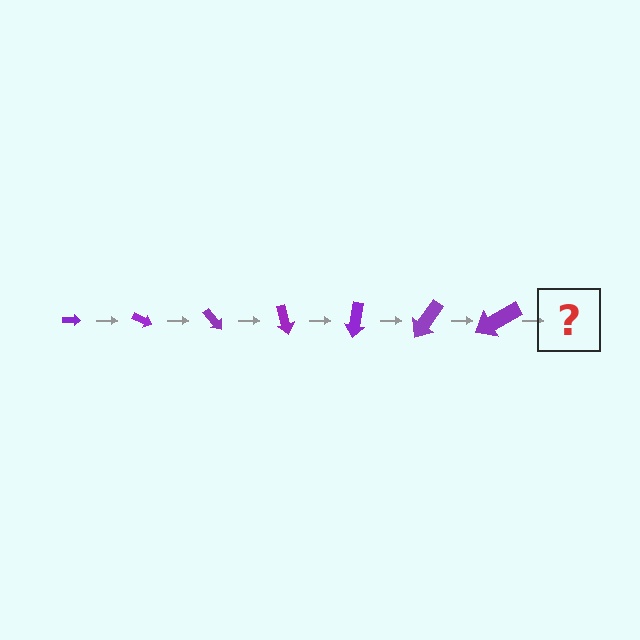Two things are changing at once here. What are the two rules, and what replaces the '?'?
The two rules are that the arrow grows larger each step and it rotates 25 degrees each step. The '?' should be an arrow, larger than the previous one and rotated 175 degrees from the start.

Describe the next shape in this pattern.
It should be an arrow, larger than the previous one and rotated 175 degrees from the start.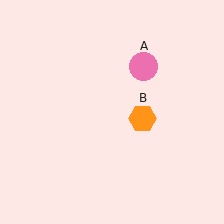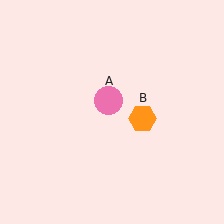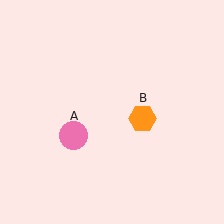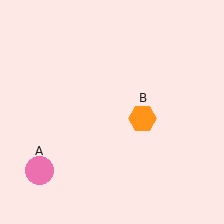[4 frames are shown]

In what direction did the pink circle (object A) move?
The pink circle (object A) moved down and to the left.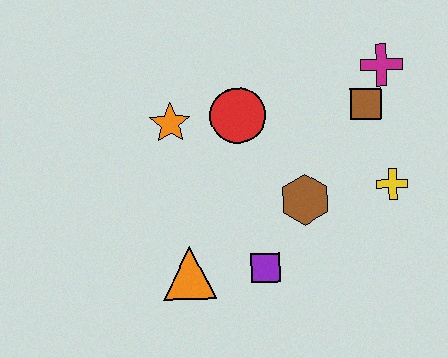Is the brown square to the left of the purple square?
No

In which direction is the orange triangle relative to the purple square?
The orange triangle is to the left of the purple square.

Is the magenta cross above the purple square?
Yes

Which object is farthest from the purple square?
The magenta cross is farthest from the purple square.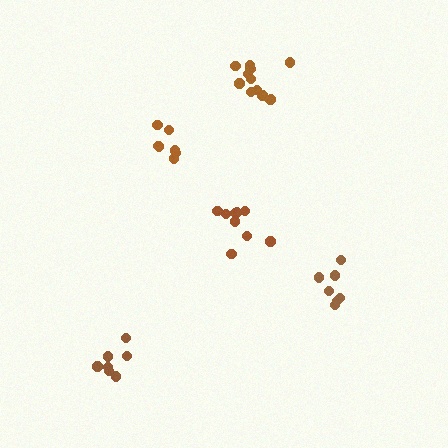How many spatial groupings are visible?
There are 5 spatial groupings.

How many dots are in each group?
Group 1: 7 dots, Group 2: 9 dots, Group 3: 7 dots, Group 4: 7 dots, Group 5: 12 dots (42 total).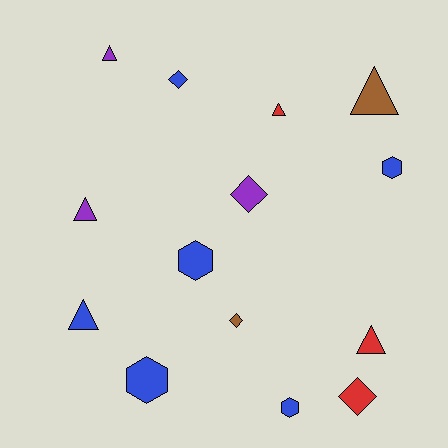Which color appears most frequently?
Blue, with 6 objects.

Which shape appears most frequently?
Triangle, with 6 objects.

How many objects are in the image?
There are 14 objects.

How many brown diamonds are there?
There is 1 brown diamond.